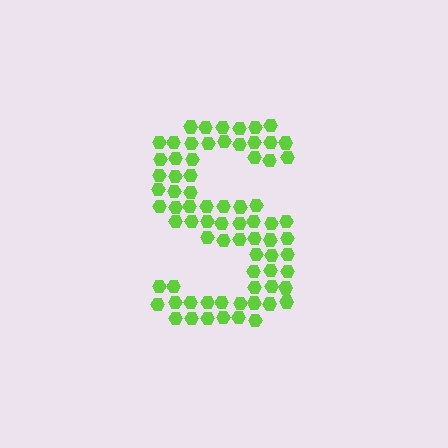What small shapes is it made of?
It is made of small hexagons.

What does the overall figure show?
The overall figure shows the letter S.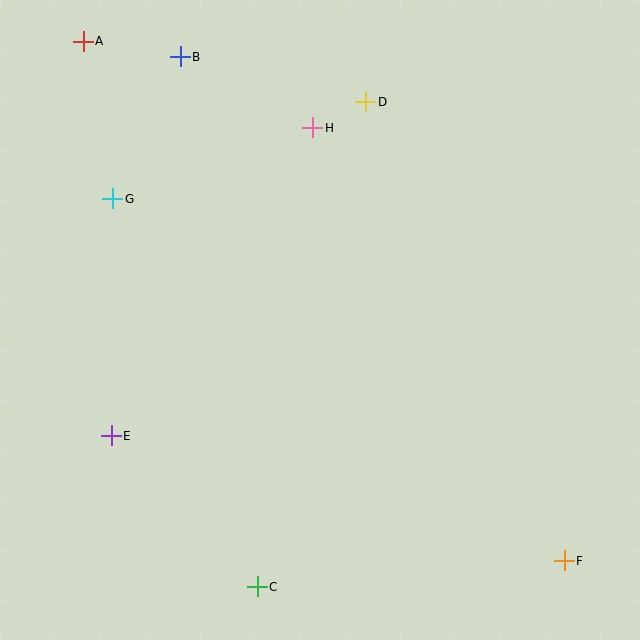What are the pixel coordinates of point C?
Point C is at (257, 587).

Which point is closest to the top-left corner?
Point A is closest to the top-left corner.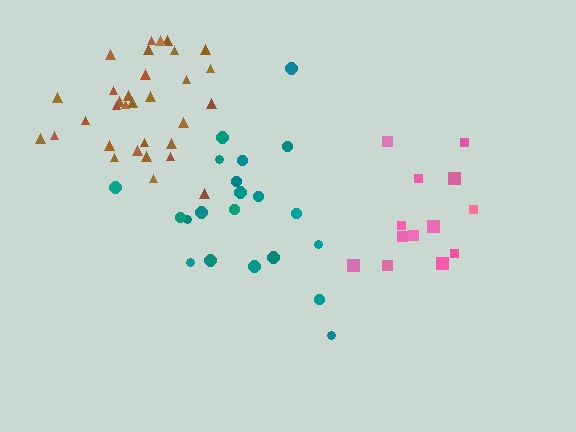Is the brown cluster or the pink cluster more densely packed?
Brown.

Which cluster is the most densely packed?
Brown.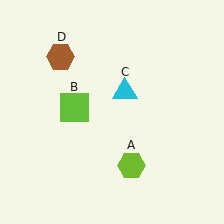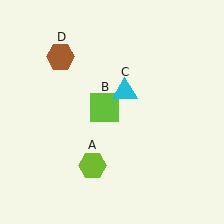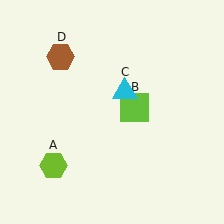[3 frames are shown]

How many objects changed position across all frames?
2 objects changed position: lime hexagon (object A), lime square (object B).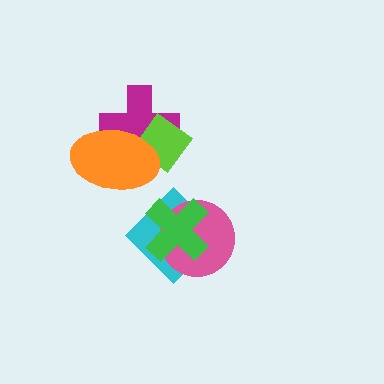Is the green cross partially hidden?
No, no other shape covers it.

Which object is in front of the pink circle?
The green cross is in front of the pink circle.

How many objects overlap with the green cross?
2 objects overlap with the green cross.